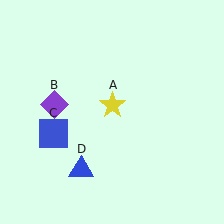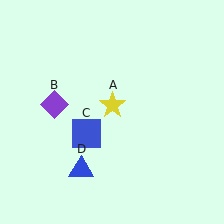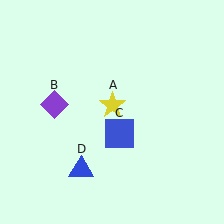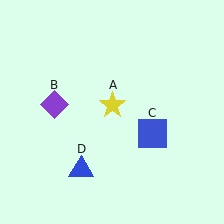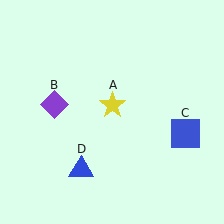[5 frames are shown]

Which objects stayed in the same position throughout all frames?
Yellow star (object A) and purple diamond (object B) and blue triangle (object D) remained stationary.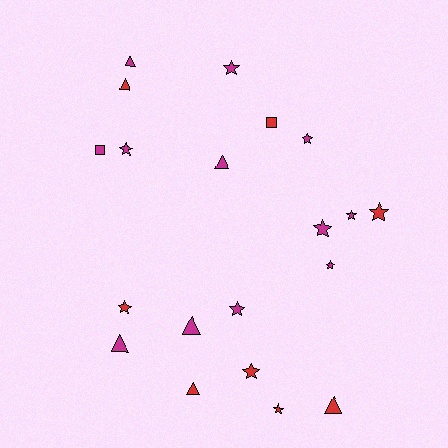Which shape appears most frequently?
Star, with 11 objects.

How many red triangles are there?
There are 3 red triangles.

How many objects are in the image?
There are 20 objects.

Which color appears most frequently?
Magenta, with 12 objects.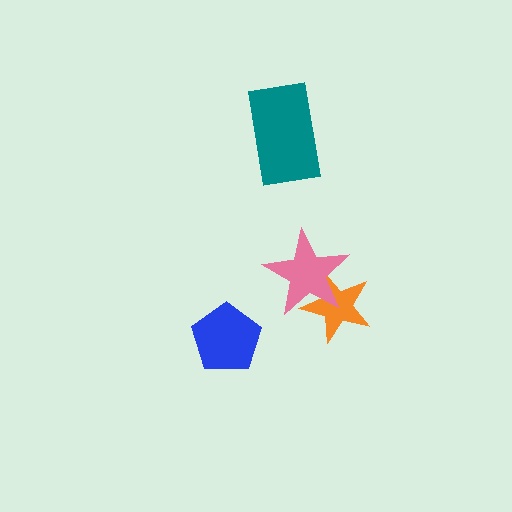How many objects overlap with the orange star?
1 object overlaps with the orange star.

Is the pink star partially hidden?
No, no other shape covers it.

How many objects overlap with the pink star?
1 object overlaps with the pink star.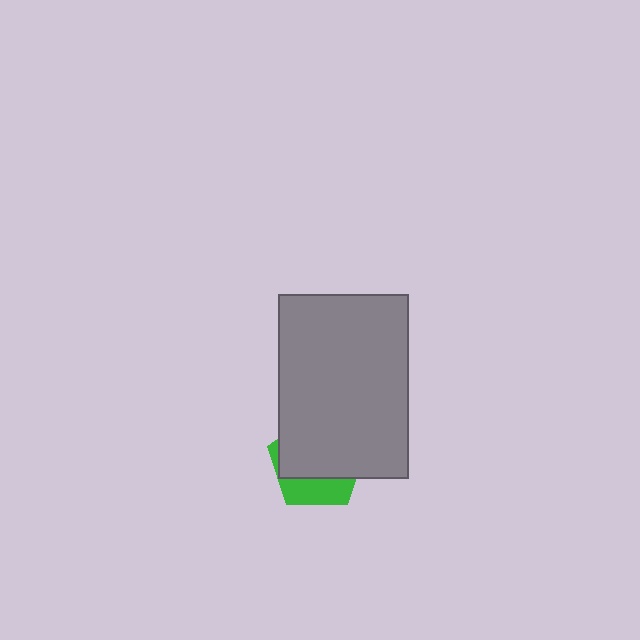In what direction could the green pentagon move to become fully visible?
The green pentagon could move down. That would shift it out from behind the gray rectangle entirely.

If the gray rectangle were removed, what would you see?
You would see the complete green pentagon.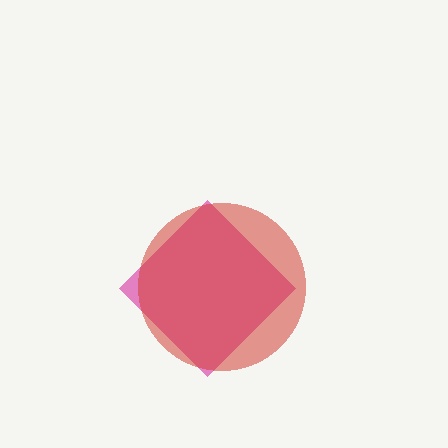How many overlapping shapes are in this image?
There are 2 overlapping shapes in the image.